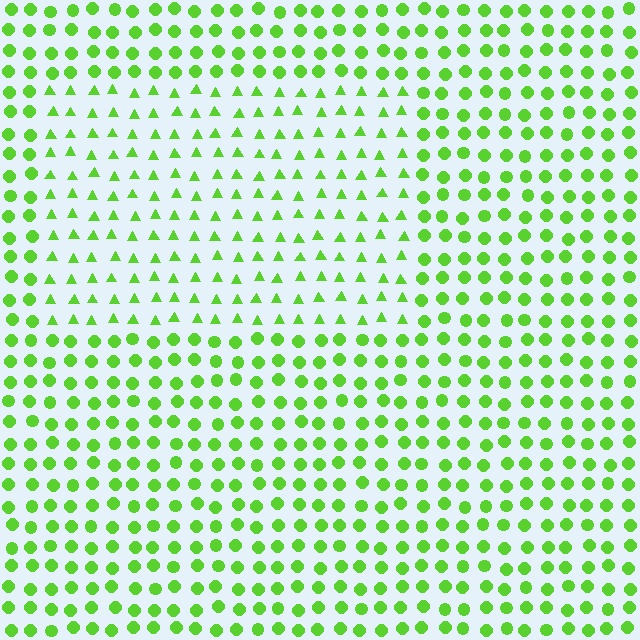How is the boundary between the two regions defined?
The boundary is defined by a change in element shape: triangles inside vs. circles outside. All elements share the same color and spacing.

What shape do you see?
I see a rectangle.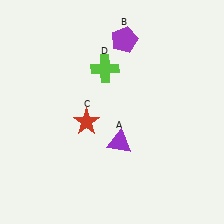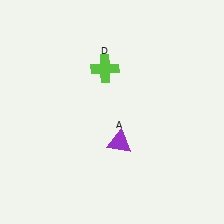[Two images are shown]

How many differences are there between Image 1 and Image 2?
There are 2 differences between the two images.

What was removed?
The red star (C), the purple pentagon (B) were removed in Image 2.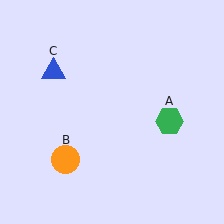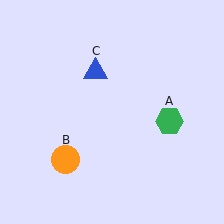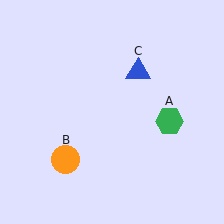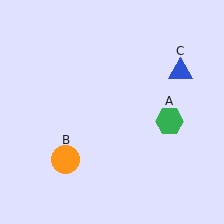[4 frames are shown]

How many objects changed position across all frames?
1 object changed position: blue triangle (object C).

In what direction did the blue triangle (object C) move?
The blue triangle (object C) moved right.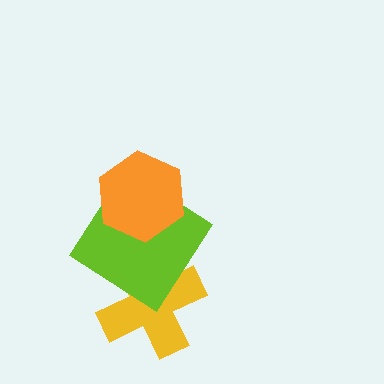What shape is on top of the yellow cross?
The lime diamond is on top of the yellow cross.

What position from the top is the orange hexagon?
The orange hexagon is 1st from the top.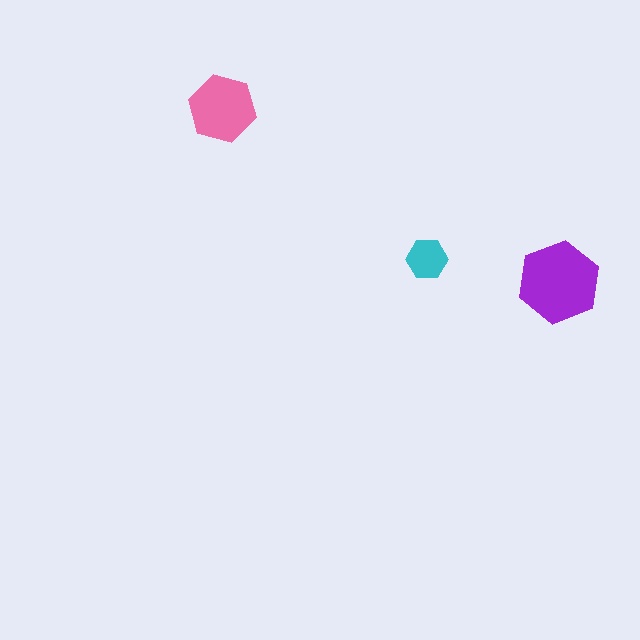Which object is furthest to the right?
The purple hexagon is rightmost.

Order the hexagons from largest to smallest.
the purple one, the pink one, the cyan one.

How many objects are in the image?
There are 3 objects in the image.